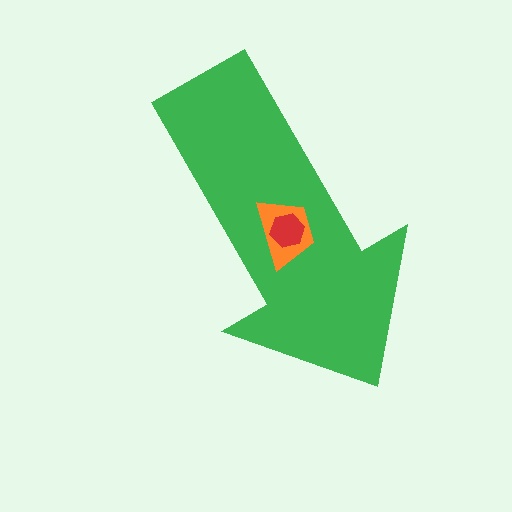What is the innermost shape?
The red hexagon.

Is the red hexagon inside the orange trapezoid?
Yes.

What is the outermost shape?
The green arrow.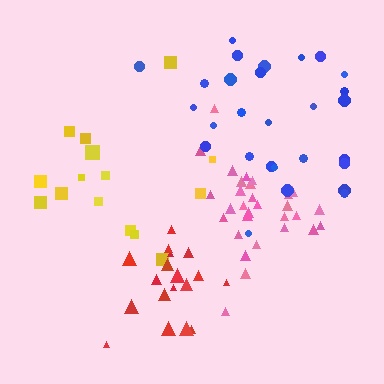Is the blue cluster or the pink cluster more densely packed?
Pink.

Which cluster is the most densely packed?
Pink.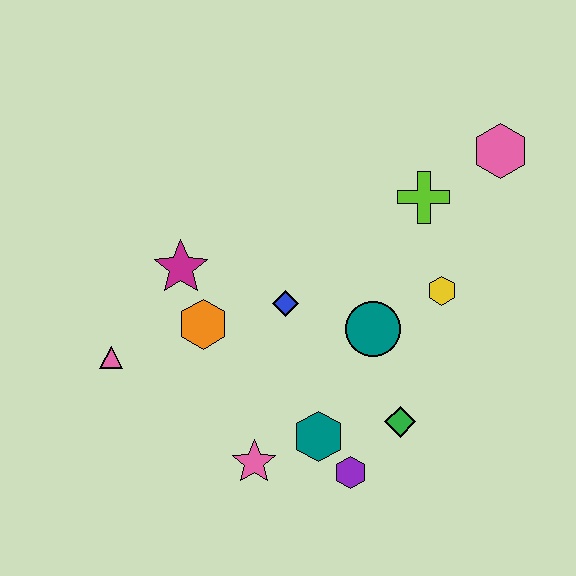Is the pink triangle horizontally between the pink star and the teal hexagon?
No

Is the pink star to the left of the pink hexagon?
Yes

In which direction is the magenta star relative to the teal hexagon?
The magenta star is above the teal hexagon.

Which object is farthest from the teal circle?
The pink triangle is farthest from the teal circle.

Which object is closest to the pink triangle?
The orange hexagon is closest to the pink triangle.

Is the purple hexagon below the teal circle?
Yes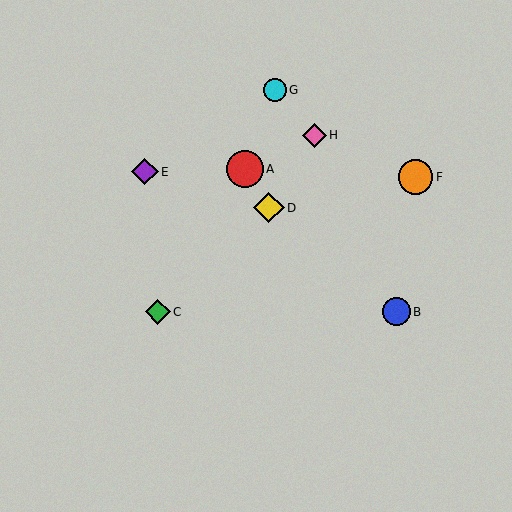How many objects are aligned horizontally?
2 objects (B, C) are aligned horizontally.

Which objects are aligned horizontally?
Objects B, C are aligned horizontally.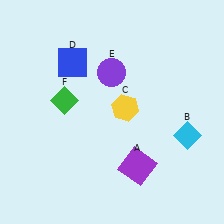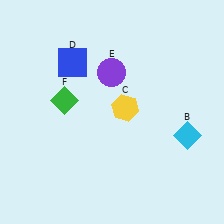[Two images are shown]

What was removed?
The purple square (A) was removed in Image 2.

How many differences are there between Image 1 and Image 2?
There is 1 difference between the two images.